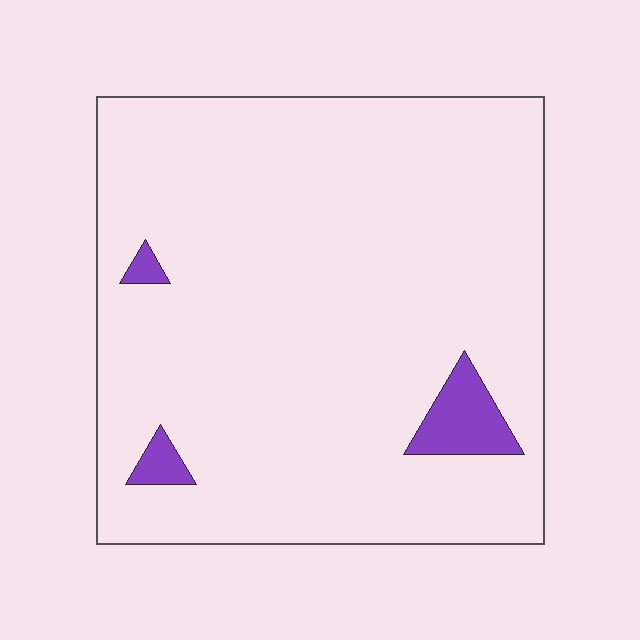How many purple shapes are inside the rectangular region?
3.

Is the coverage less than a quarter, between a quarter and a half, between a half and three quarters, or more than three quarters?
Less than a quarter.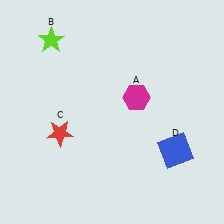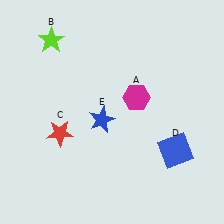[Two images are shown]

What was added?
A blue star (E) was added in Image 2.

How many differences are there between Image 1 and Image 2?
There is 1 difference between the two images.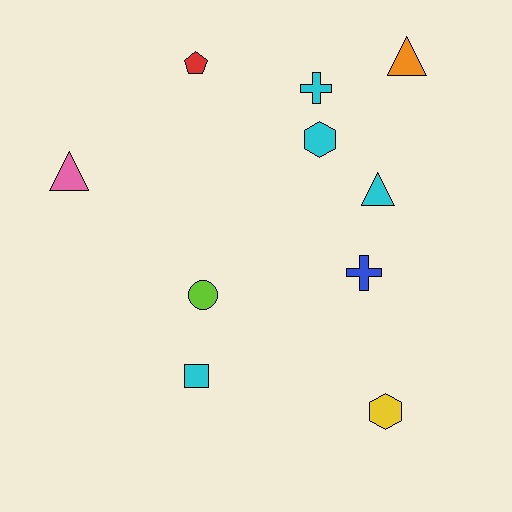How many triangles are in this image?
There are 3 triangles.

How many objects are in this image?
There are 10 objects.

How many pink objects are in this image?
There is 1 pink object.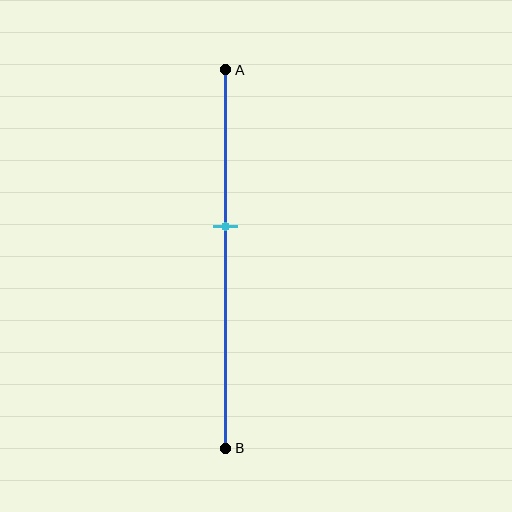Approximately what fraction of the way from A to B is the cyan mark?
The cyan mark is approximately 40% of the way from A to B.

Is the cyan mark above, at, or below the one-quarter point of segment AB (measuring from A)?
The cyan mark is below the one-quarter point of segment AB.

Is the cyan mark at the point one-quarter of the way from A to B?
No, the mark is at about 40% from A, not at the 25% one-quarter point.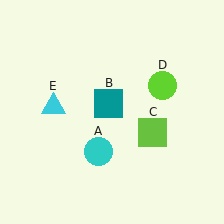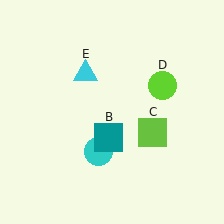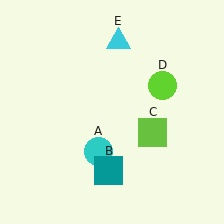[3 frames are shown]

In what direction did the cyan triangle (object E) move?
The cyan triangle (object E) moved up and to the right.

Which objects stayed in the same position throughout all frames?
Cyan circle (object A) and lime square (object C) and lime circle (object D) remained stationary.